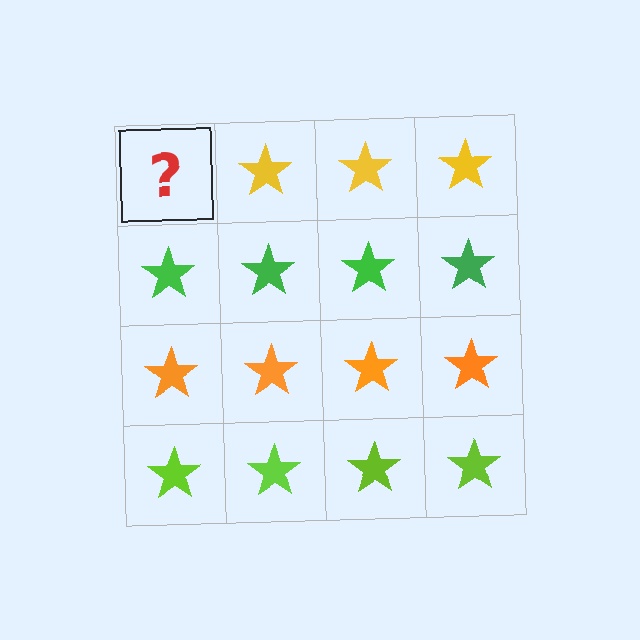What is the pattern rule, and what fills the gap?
The rule is that each row has a consistent color. The gap should be filled with a yellow star.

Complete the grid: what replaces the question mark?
The question mark should be replaced with a yellow star.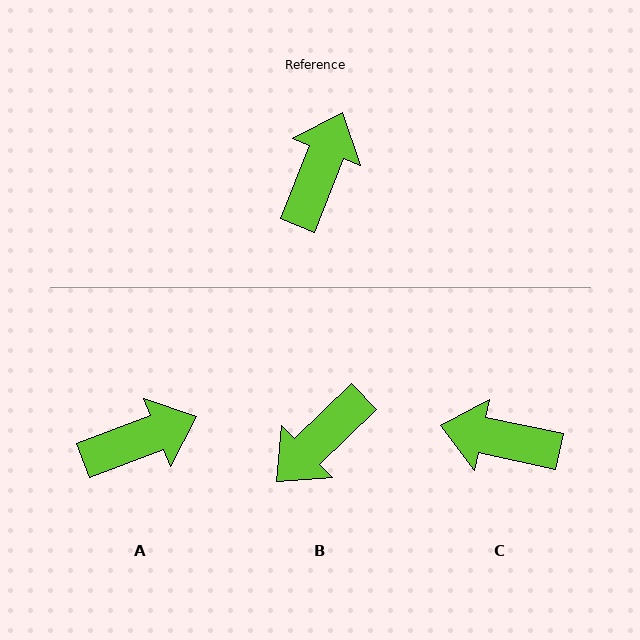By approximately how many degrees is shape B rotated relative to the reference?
Approximately 155 degrees counter-clockwise.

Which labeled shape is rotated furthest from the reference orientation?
B, about 155 degrees away.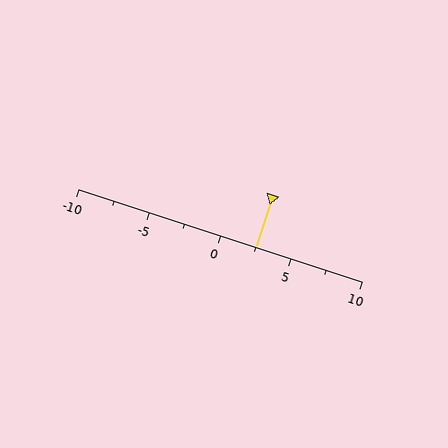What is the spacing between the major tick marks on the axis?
The major ticks are spaced 5 apart.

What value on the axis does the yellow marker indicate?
The marker indicates approximately 2.5.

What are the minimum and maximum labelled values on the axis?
The axis runs from -10 to 10.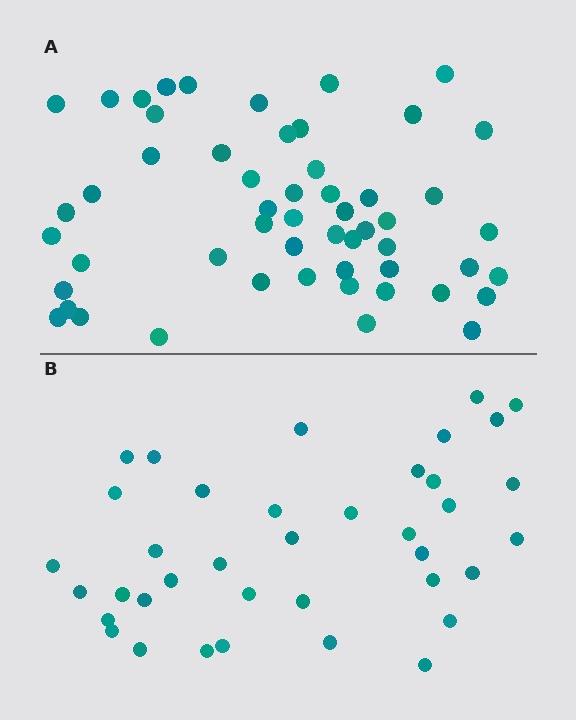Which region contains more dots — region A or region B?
Region A (the top region) has more dots.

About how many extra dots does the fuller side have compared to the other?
Region A has approximately 15 more dots than region B.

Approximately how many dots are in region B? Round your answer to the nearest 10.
About 40 dots. (The exact count is 38, which rounds to 40.)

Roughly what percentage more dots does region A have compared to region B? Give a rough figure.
About 40% more.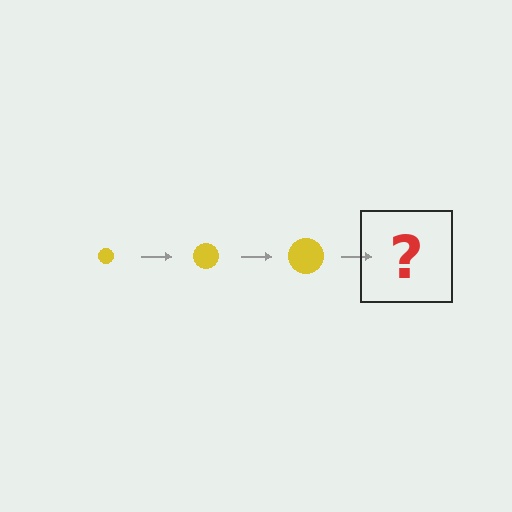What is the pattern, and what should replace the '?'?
The pattern is that the circle gets progressively larger each step. The '?' should be a yellow circle, larger than the previous one.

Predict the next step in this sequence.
The next step is a yellow circle, larger than the previous one.